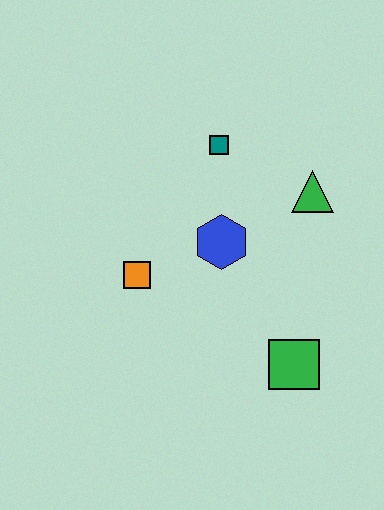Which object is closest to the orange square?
The blue hexagon is closest to the orange square.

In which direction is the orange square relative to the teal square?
The orange square is below the teal square.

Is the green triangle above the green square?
Yes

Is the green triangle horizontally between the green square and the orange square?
No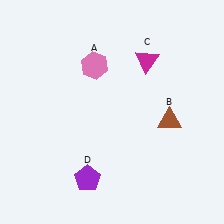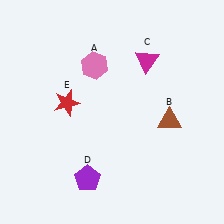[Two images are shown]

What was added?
A red star (E) was added in Image 2.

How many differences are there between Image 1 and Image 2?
There is 1 difference between the two images.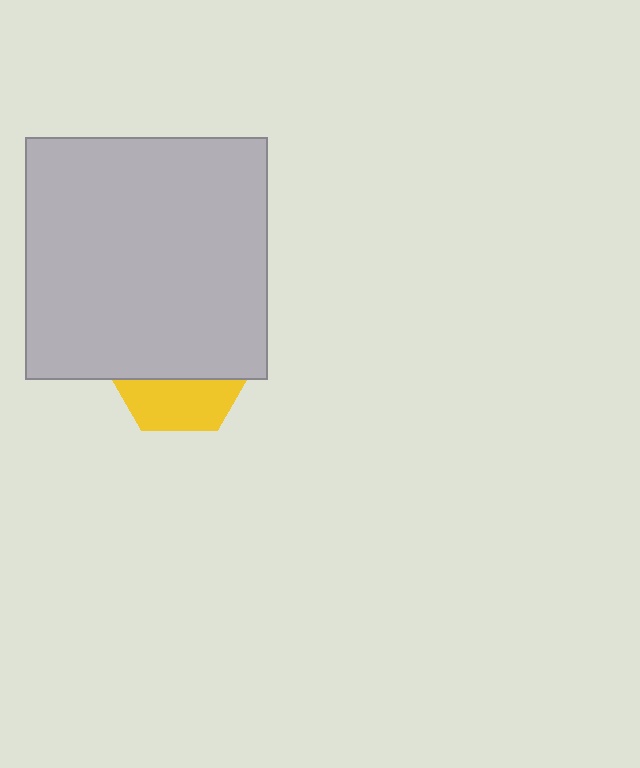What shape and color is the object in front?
The object in front is a light gray square.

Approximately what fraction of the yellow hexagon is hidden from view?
Roughly 64% of the yellow hexagon is hidden behind the light gray square.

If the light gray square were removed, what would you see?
You would see the complete yellow hexagon.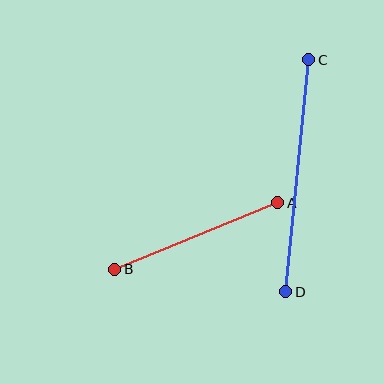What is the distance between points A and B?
The distance is approximately 176 pixels.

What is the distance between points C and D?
The distance is approximately 233 pixels.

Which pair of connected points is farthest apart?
Points C and D are farthest apart.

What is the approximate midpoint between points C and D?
The midpoint is at approximately (297, 176) pixels.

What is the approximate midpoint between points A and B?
The midpoint is at approximately (196, 236) pixels.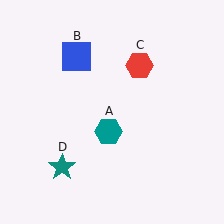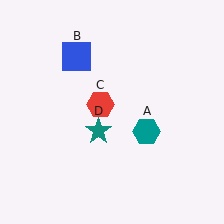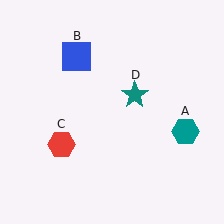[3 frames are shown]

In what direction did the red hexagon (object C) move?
The red hexagon (object C) moved down and to the left.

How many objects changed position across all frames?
3 objects changed position: teal hexagon (object A), red hexagon (object C), teal star (object D).